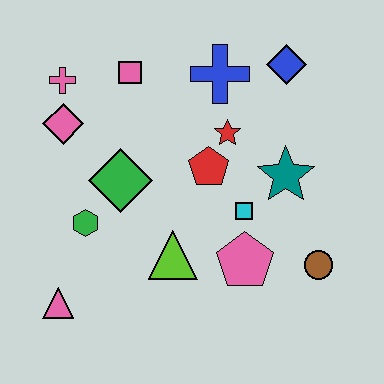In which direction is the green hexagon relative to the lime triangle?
The green hexagon is to the left of the lime triangle.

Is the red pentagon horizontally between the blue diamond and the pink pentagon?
No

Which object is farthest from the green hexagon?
The blue diamond is farthest from the green hexagon.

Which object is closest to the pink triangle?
The green hexagon is closest to the pink triangle.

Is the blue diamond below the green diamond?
No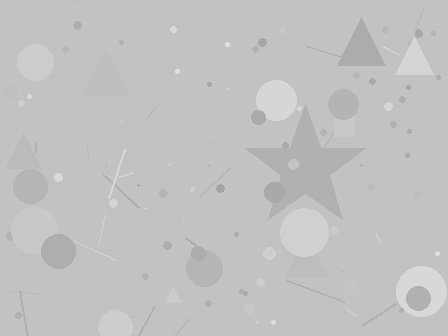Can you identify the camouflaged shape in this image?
The camouflaged shape is a star.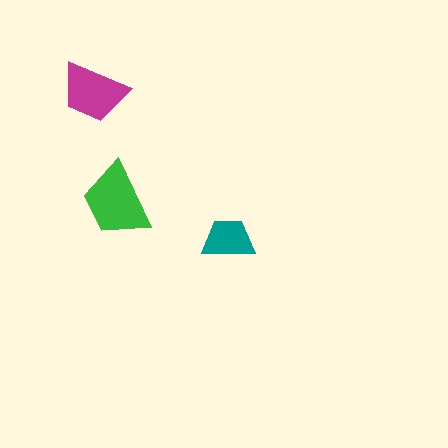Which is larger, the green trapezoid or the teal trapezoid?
The green one.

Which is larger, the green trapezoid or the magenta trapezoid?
The green one.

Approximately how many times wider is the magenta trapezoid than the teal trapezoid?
About 1.5 times wider.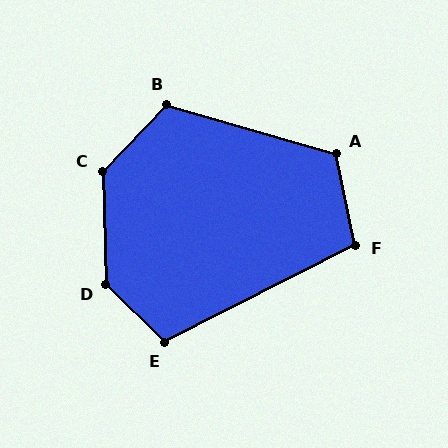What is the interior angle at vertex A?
Approximately 118 degrees (obtuse).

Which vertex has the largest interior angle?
D, at approximately 137 degrees.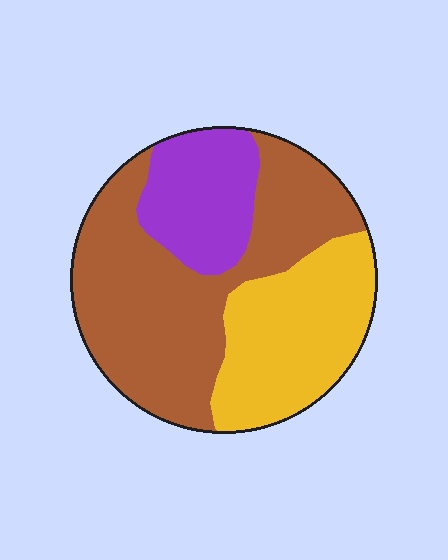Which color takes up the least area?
Purple, at roughly 20%.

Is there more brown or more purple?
Brown.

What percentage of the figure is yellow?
Yellow covers 30% of the figure.